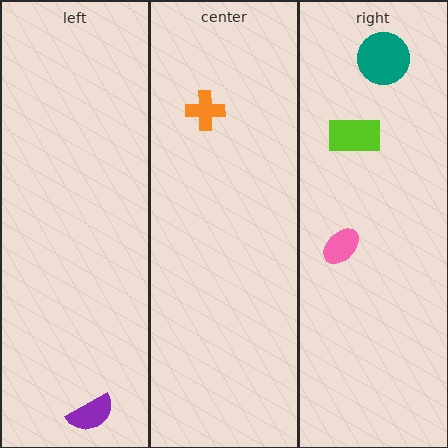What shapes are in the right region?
The lime rectangle, the pink ellipse, the teal circle.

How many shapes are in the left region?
1.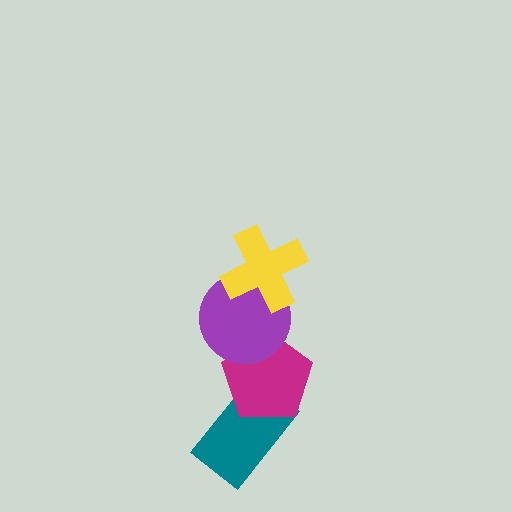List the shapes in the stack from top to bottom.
From top to bottom: the yellow cross, the purple circle, the magenta pentagon, the teal rectangle.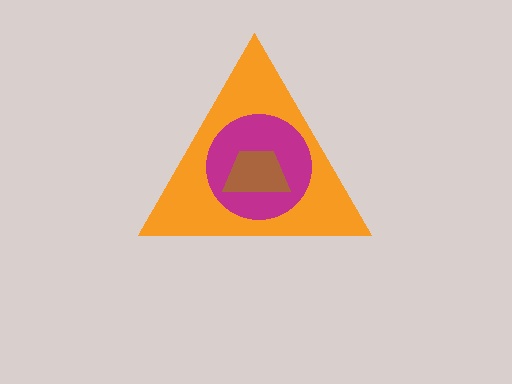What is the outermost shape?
The orange triangle.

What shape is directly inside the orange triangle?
The magenta circle.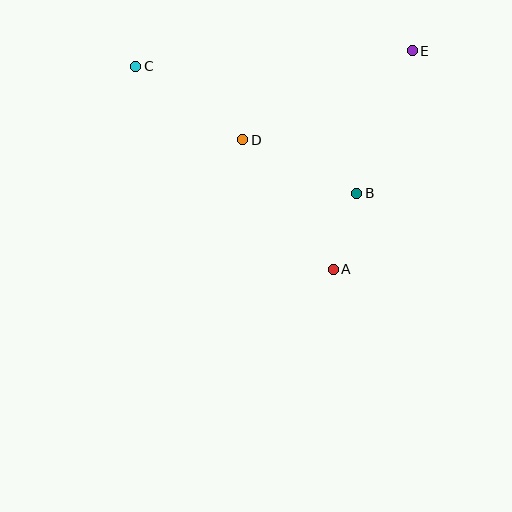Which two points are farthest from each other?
Points A and C are farthest from each other.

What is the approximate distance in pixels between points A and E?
The distance between A and E is approximately 233 pixels.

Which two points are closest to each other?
Points A and B are closest to each other.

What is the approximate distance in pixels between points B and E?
The distance between B and E is approximately 153 pixels.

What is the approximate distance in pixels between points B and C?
The distance between B and C is approximately 255 pixels.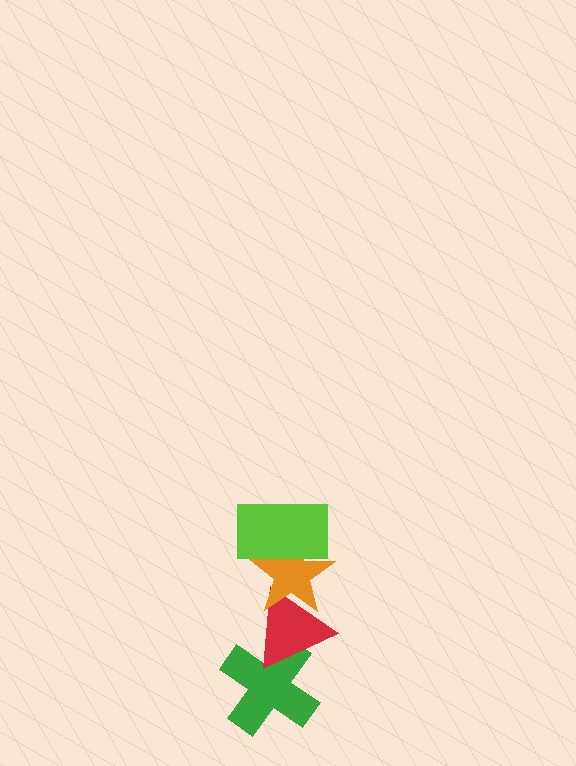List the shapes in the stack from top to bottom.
From top to bottom: the lime rectangle, the orange star, the red triangle, the green cross.